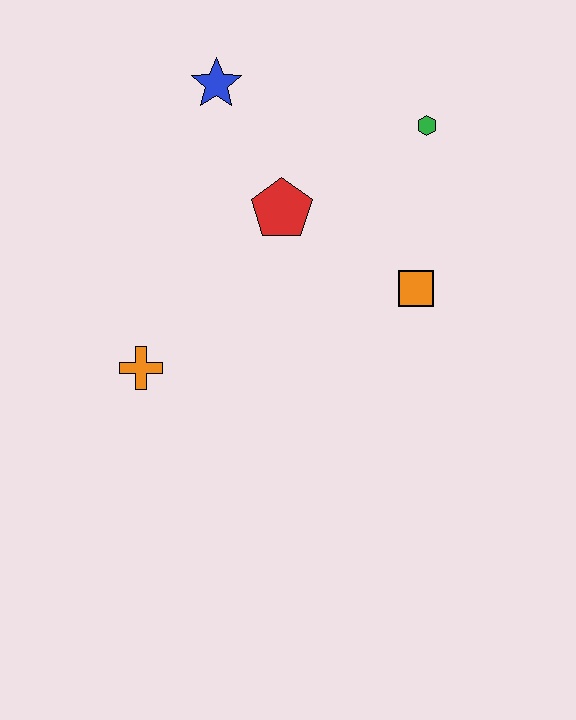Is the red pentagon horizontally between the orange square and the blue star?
Yes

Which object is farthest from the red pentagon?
The orange cross is farthest from the red pentagon.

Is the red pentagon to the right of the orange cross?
Yes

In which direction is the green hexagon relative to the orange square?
The green hexagon is above the orange square.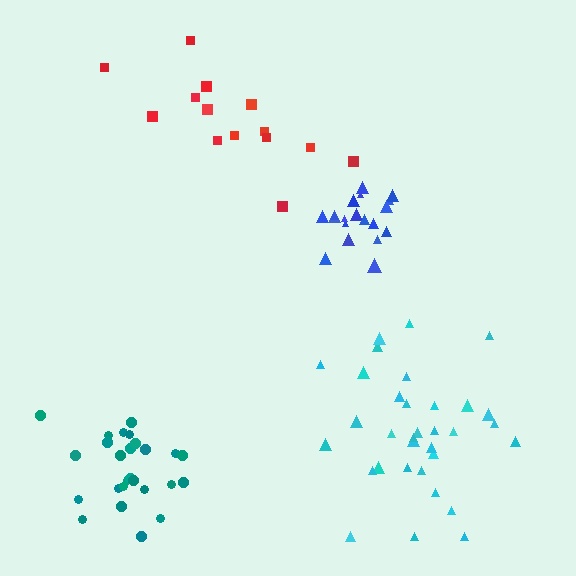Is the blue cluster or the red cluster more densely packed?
Blue.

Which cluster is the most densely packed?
Blue.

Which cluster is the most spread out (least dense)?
Red.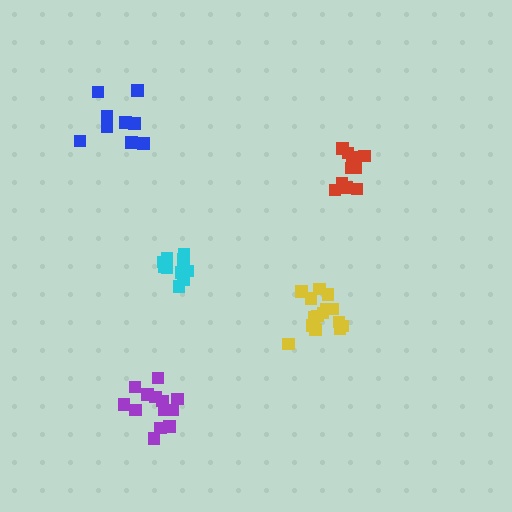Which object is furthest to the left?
The blue cluster is leftmost.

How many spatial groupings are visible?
There are 5 spatial groupings.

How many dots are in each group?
Group 1: 10 dots, Group 2: 13 dots, Group 3: 10 dots, Group 4: 15 dots, Group 5: 10 dots (58 total).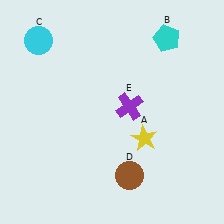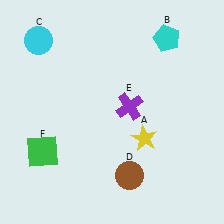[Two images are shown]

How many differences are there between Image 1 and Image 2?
There is 1 difference between the two images.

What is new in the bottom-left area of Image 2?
A green square (F) was added in the bottom-left area of Image 2.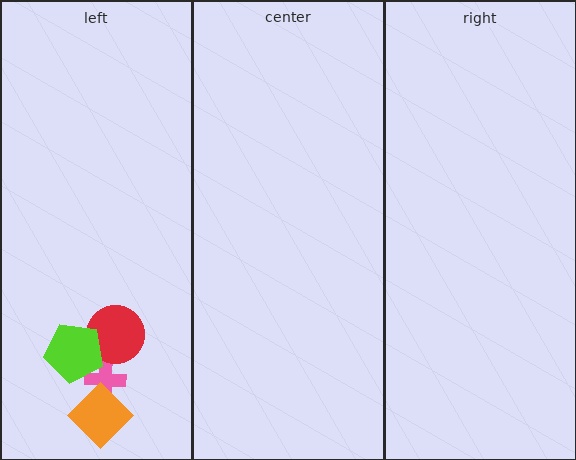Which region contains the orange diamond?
The left region.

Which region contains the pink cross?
The left region.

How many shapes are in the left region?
4.